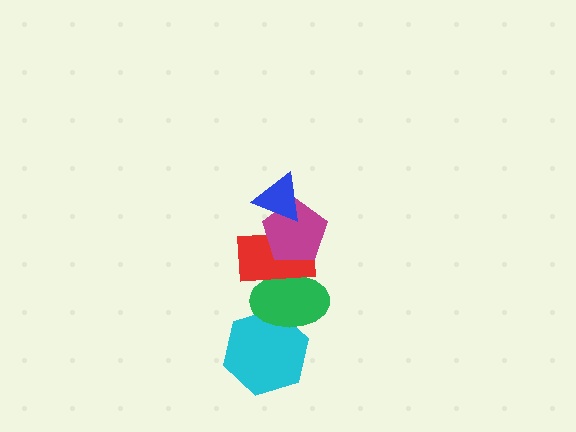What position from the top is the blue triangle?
The blue triangle is 1st from the top.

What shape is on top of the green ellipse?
The red rectangle is on top of the green ellipse.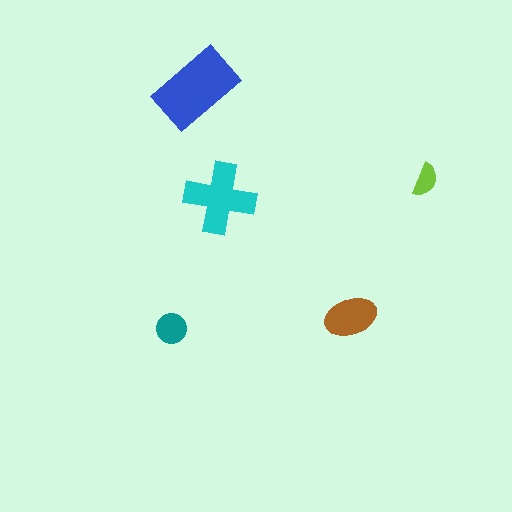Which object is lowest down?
The teal circle is bottommost.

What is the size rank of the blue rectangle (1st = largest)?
1st.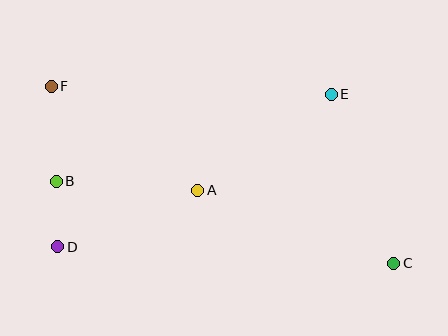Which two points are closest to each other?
Points B and D are closest to each other.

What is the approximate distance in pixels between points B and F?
The distance between B and F is approximately 95 pixels.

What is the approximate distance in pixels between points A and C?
The distance between A and C is approximately 209 pixels.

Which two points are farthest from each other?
Points C and F are farthest from each other.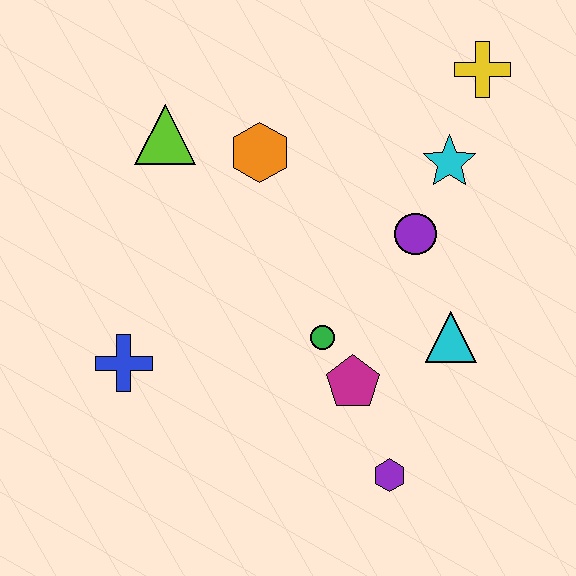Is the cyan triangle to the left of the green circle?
No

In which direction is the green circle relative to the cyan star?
The green circle is below the cyan star.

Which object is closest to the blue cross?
The green circle is closest to the blue cross.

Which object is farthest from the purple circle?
The blue cross is farthest from the purple circle.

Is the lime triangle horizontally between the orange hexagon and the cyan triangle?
No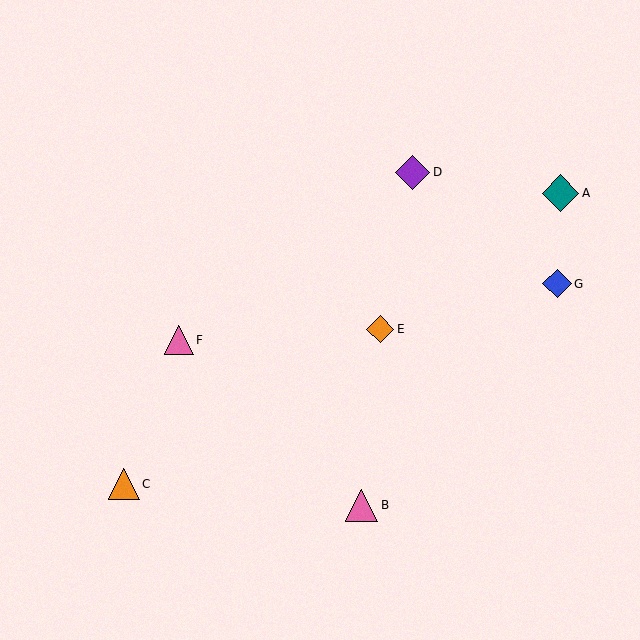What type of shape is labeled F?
Shape F is a pink triangle.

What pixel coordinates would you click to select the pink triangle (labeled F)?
Click at (179, 340) to select the pink triangle F.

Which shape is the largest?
The teal diamond (labeled A) is the largest.